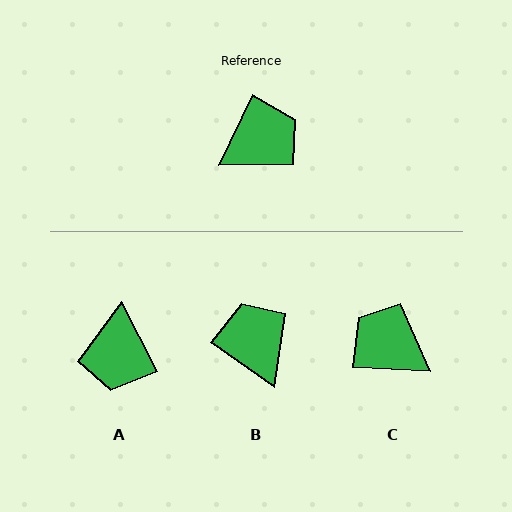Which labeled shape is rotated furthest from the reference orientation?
A, about 128 degrees away.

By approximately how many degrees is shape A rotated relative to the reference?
Approximately 128 degrees clockwise.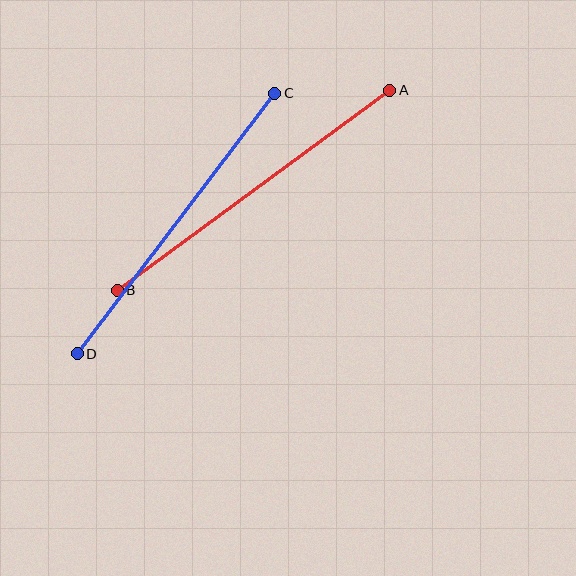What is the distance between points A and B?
The distance is approximately 338 pixels.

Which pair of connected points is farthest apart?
Points A and B are farthest apart.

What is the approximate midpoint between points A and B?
The midpoint is at approximately (254, 190) pixels.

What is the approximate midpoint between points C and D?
The midpoint is at approximately (176, 223) pixels.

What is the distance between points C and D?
The distance is approximately 327 pixels.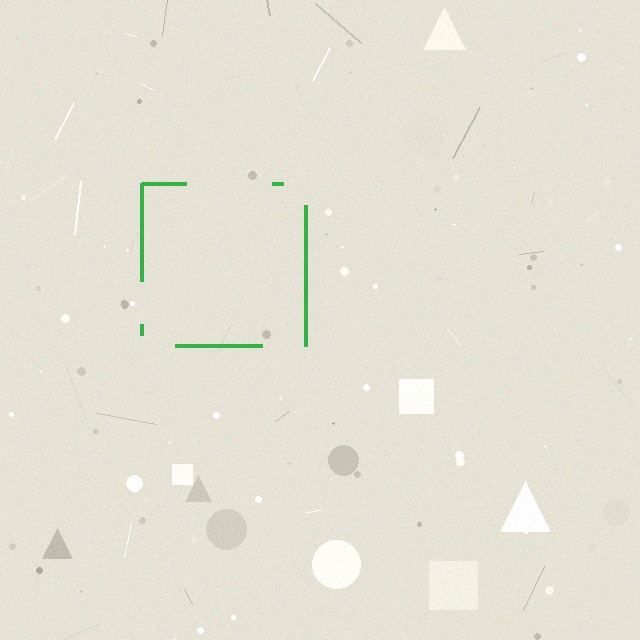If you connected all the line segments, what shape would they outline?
They would outline a square.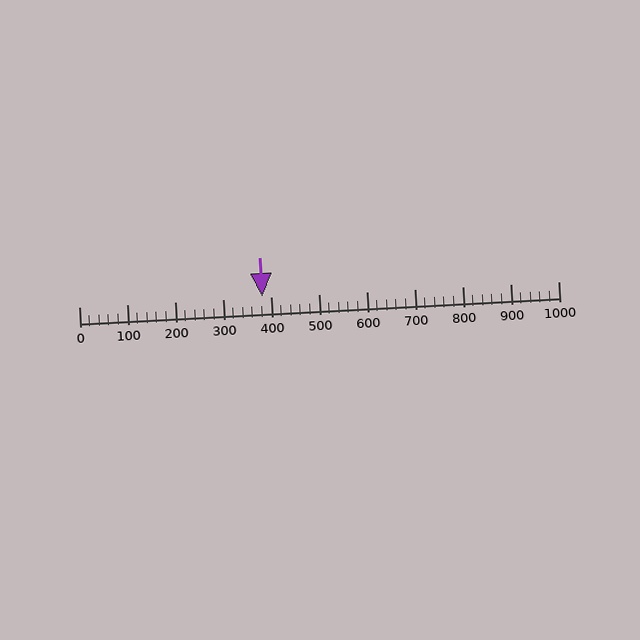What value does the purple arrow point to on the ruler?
The purple arrow points to approximately 382.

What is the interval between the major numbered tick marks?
The major tick marks are spaced 100 units apart.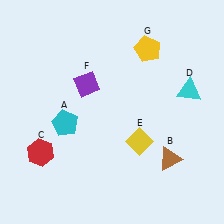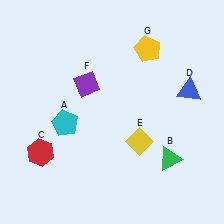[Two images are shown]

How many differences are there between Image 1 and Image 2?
There are 2 differences between the two images.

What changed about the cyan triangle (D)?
In Image 1, D is cyan. In Image 2, it changed to blue.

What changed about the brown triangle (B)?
In Image 1, B is brown. In Image 2, it changed to green.